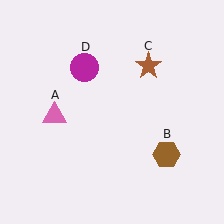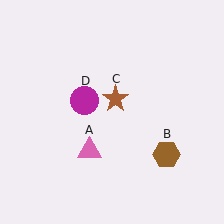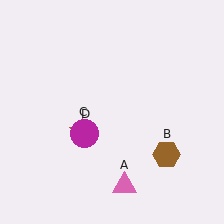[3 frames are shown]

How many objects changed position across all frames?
3 objects changed position: pink triangle (object A), brown star (object C), magenta circle (object D).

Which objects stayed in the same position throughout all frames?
Brown hexagon (object B) remained stationary.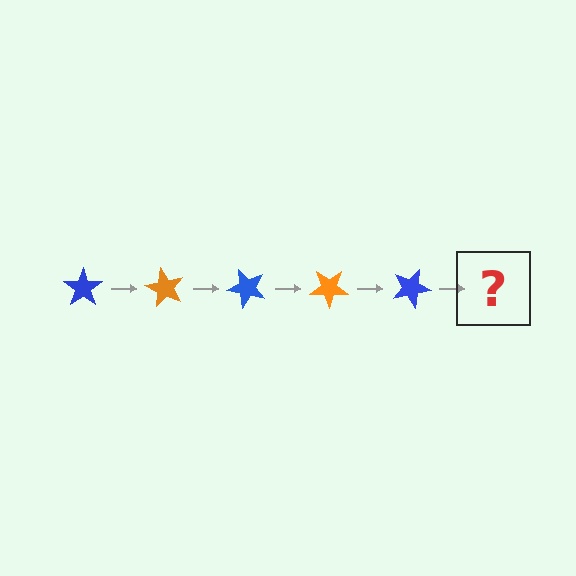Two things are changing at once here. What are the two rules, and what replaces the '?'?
The two rules are that it rotates 60 degrees each step and the color cycles through blue and orange. The '?' should be an orange star, rotated 300 degrees from the start.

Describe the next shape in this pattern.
It should be an orange star, rotated 300 degrees from the start.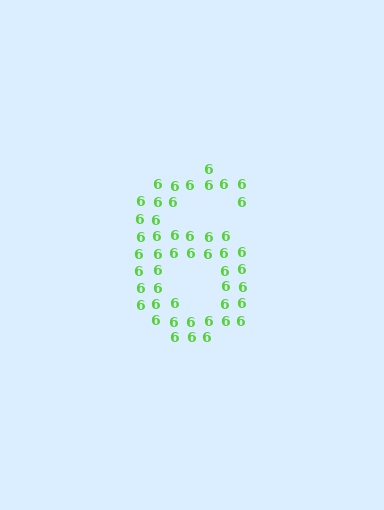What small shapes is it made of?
It is made of small digit 6's.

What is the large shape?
The large shape is the digit 6.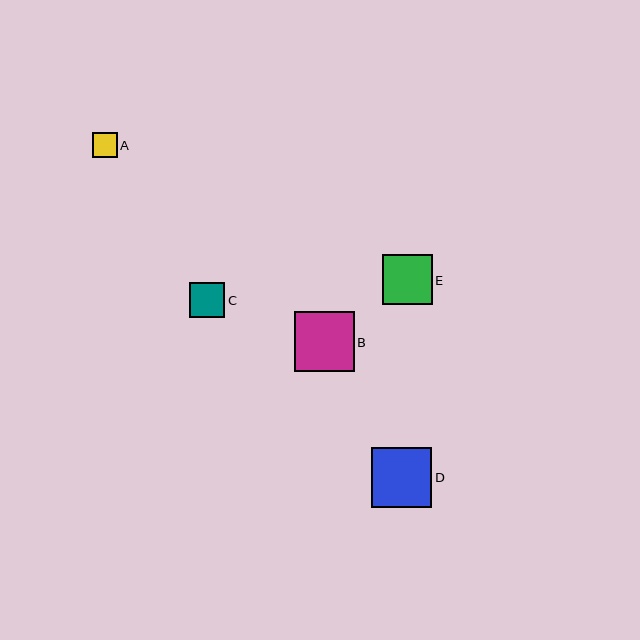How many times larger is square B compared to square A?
Square B is approximately 2.4 times the size of square A.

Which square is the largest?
Square D is the largest with a size of approximately 60 pixels.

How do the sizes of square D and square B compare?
Square D and square B are approximately the same size.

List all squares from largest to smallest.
From largest to smallest: D, B, E, C, A.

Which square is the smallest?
Square A is the smallest with a size of approximately 25 pixels.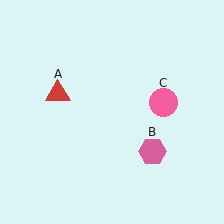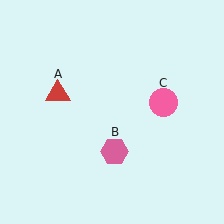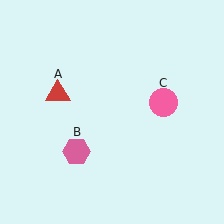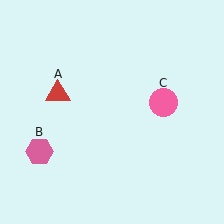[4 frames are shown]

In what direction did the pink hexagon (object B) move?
The pink hexagon (object B) moved left.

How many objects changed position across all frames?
1 object changed position: pink hexagon (object B).